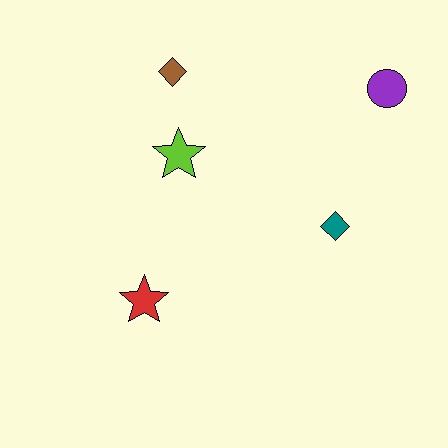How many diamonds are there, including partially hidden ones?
There are 2 diamonds.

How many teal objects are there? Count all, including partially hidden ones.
There is 1 teal object.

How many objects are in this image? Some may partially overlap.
There are 5 objects.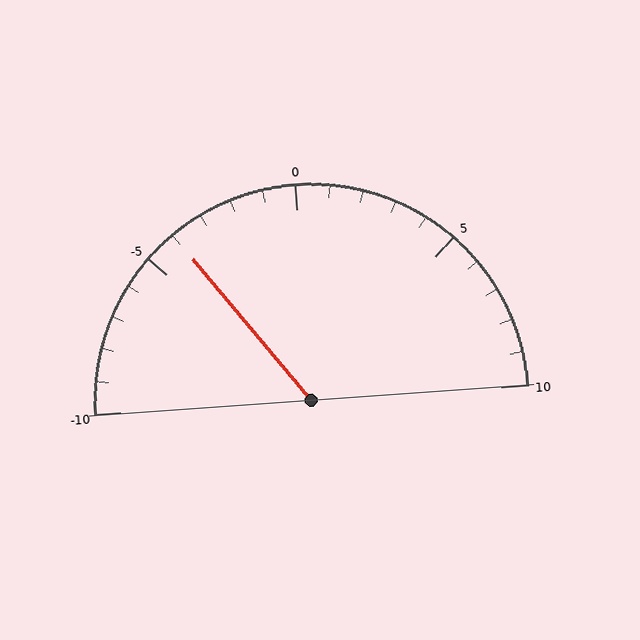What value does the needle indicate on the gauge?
The needle indicates approximately -4.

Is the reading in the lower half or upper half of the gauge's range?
The reading is in the lower half of the range (-10 to 10).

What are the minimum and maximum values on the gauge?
The gauge ranges from -10 to 10.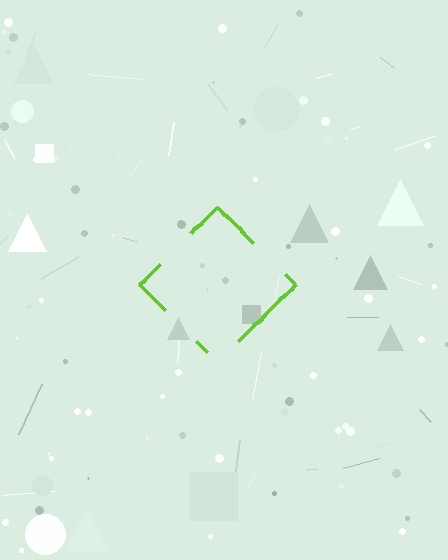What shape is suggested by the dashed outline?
The dashed outline suggests a diamond.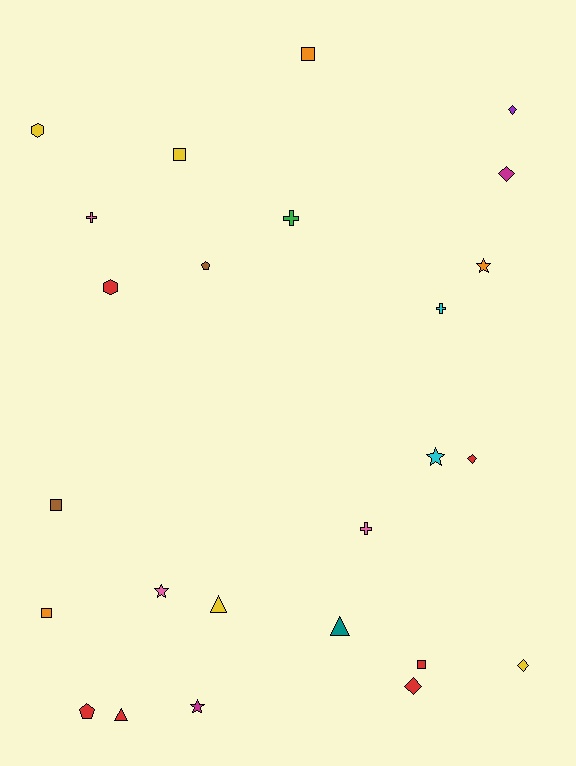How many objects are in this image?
There are 25 objects.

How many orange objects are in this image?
There are 3 orange objects.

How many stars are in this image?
There are 4 stars.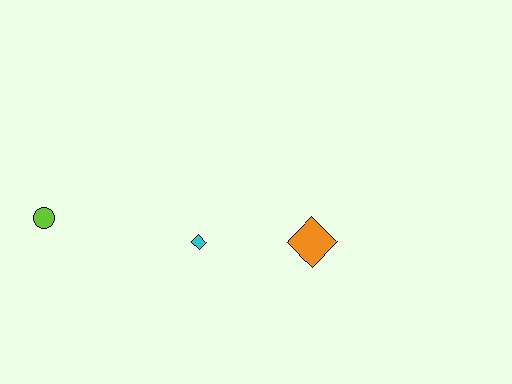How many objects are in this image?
There are 3 objects.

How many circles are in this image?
There is 1 circle.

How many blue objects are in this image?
There are no blue objects.